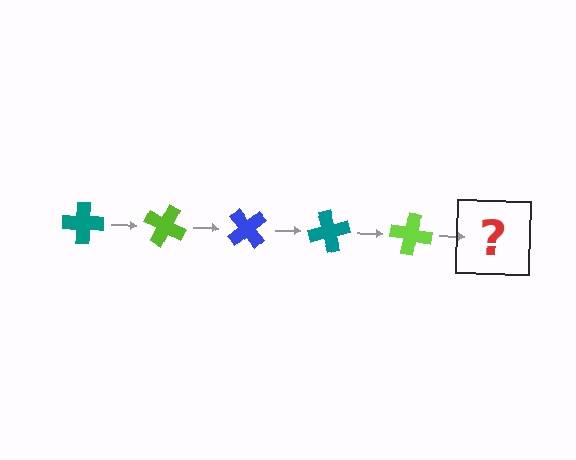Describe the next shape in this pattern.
It should be a blue cross, rotated 125 degrees from the start.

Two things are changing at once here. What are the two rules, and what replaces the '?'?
The two rules are that it rotates 25 degrees each step and the color cycles through teal, lime, and blue. The '?' should be a blue cross, rotated 125 degrees from the start.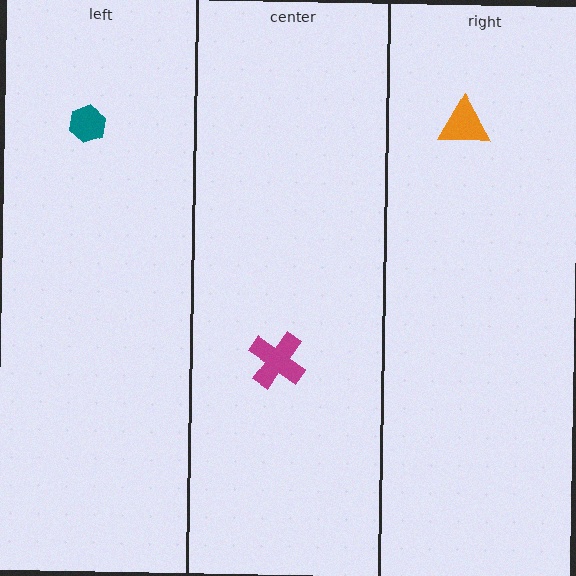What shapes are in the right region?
The orange triangle.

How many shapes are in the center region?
1.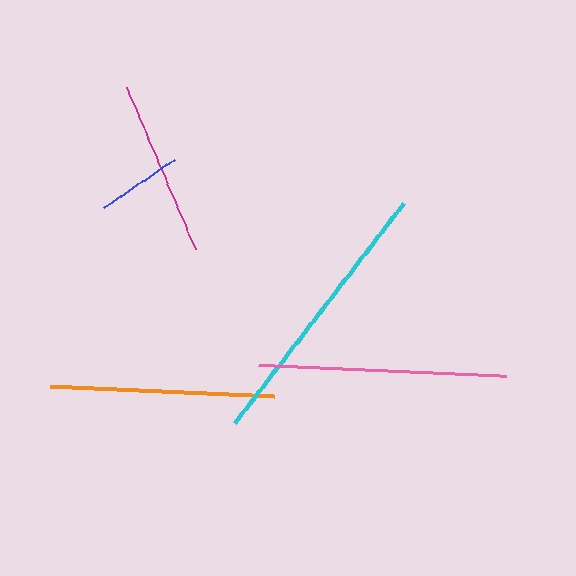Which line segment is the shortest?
The blue line is the shortest at approximately 85 pixels.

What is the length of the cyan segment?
The cyan segment is approximately 277 pixels long.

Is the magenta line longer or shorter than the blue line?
The magenta line is longer than the blue line.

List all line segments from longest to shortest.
From longest to shortest: cyan, pink, orange, magenta, blue.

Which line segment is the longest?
The cyan line is the longest at approximately 277 pixels.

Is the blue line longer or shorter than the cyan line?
The cyan line is longer than the blue line.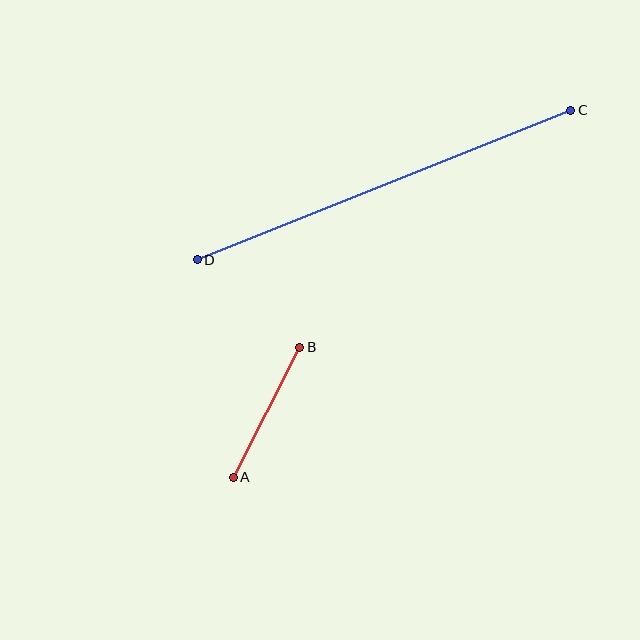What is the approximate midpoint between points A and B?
The midpoint is at approximately (267, 412) pixels.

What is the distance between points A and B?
The distance is approximately 146 pixels.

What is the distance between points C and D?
The distance is approximately 402 pixels.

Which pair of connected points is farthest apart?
Points C and D are farthest apart.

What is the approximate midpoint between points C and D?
The midpoint is at approximately (384, 185) pixels.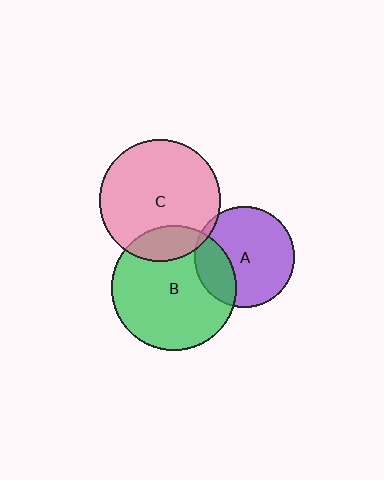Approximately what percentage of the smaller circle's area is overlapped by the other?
Approximately 25%.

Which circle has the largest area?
Circle B (green).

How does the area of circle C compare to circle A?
Approximately 1.5 times.